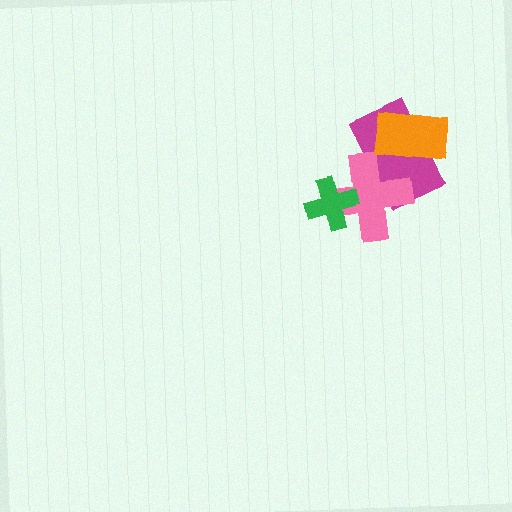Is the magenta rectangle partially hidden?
Yes, it is partially covered by another shape.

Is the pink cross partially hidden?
Yes, it is partially covered by another shape.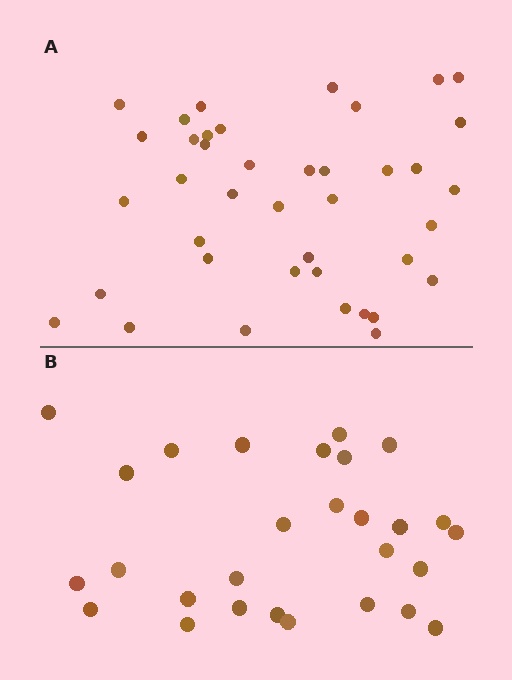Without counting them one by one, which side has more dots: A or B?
Region A (the top region) has more dots.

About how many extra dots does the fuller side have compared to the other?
Region A has roughly 12 or so more dots than region B.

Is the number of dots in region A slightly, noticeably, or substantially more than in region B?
Region A has noticeably more, but not dramatically so. The ratio is roughly 1.4 to 1.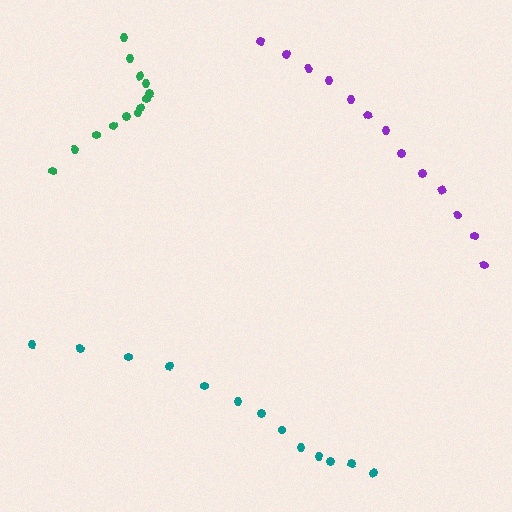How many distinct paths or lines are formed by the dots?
There are 3 distinct paths.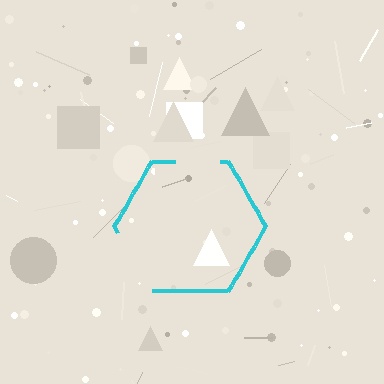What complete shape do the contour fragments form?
The contour fragments form a hexagon.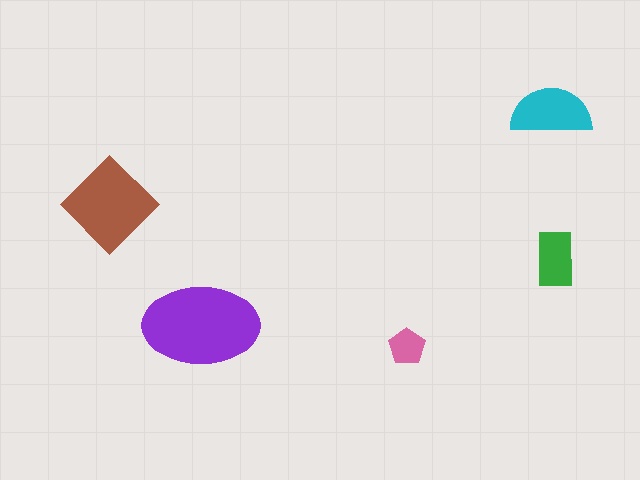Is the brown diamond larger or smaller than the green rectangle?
Larger.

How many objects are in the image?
There are 5 objects in the image.